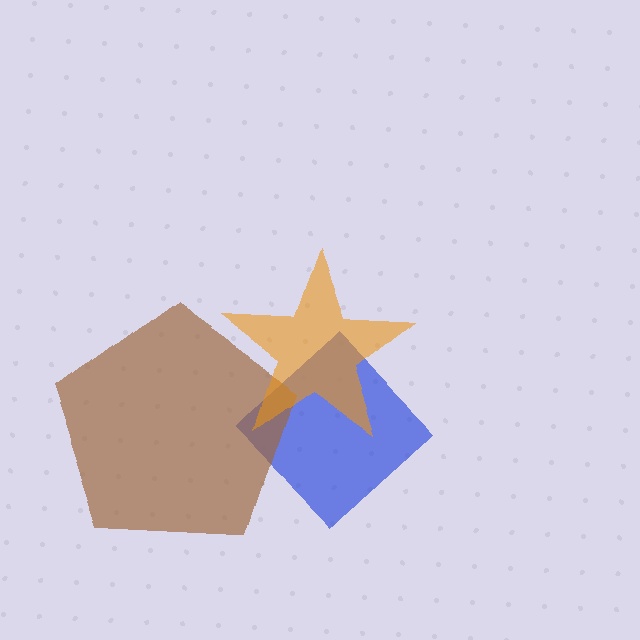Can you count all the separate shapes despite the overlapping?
Yes, there are 3 separate shapes.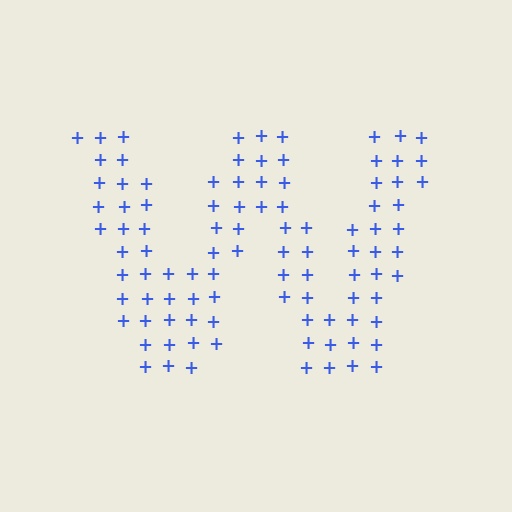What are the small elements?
The small elements are plus signs.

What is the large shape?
The large shape is the letter W.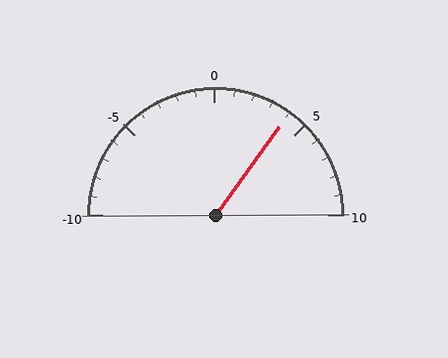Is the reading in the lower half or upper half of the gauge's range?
The reading is in the upper half of the range (-10 to 10).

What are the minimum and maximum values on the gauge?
The gauge ranges from -10 to 10.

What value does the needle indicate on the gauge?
The needle indicates approximately 4.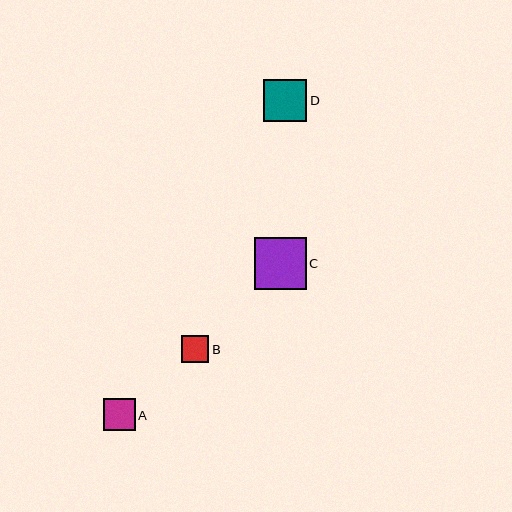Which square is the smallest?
Square B is the smallest with a size of approximately 27 pixels.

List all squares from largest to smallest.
From largest to smallest: C, D, A, B.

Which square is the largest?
Square C is the largest with a size of approximately 51 pixels.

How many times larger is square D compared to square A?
Square D is approximately 1.3 times the size of square A.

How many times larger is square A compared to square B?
Square A is approximately 1.2 times the size of square B.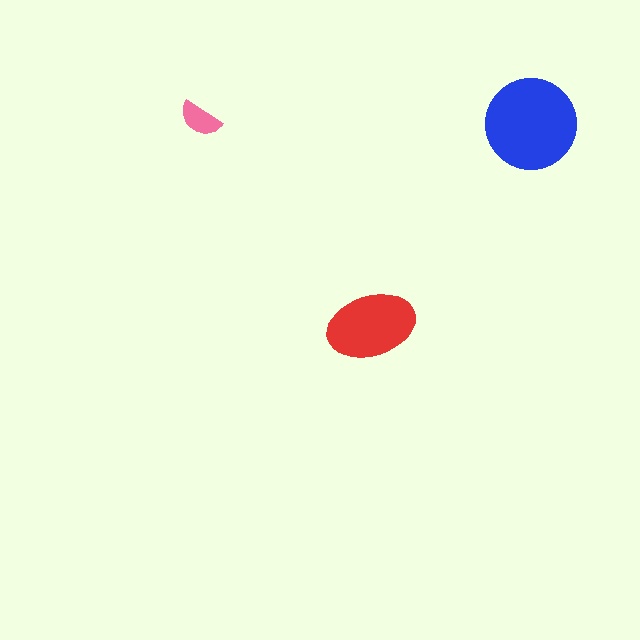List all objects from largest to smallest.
The blue circle, the red ellipse, the pink semicircle.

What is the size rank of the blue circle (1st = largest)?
1st.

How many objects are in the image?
There are 3 objects in the image.